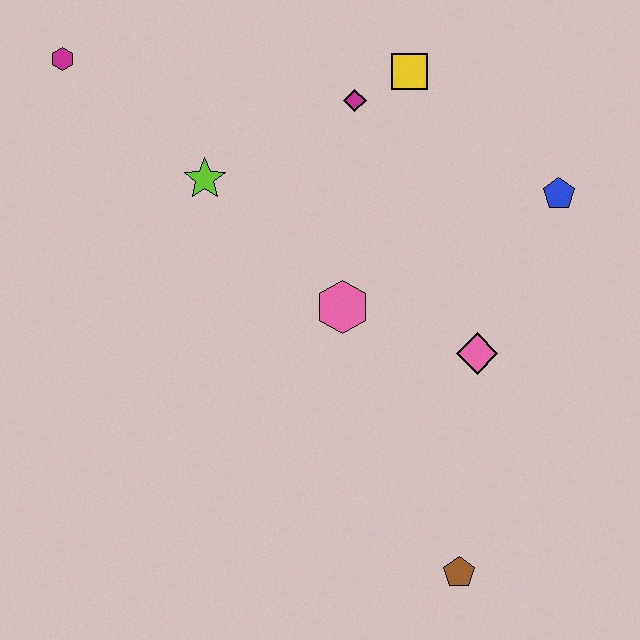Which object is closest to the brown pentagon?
The pink diamond is closest to the brown pentagon.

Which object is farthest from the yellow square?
The brown pentagon is farthest from the yellow square.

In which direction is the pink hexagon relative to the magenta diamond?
The pink hexagon is below the magenta diamond.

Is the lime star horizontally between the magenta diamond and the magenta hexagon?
Yes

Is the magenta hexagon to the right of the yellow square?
No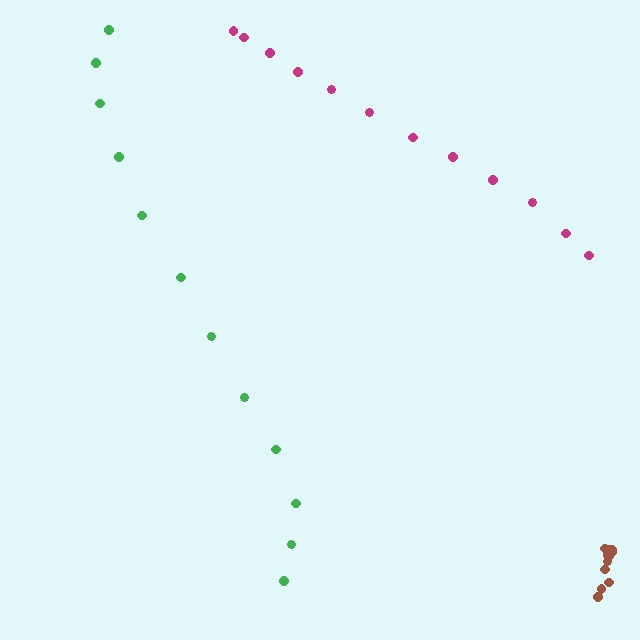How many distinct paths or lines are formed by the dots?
There are 3 distinct paths.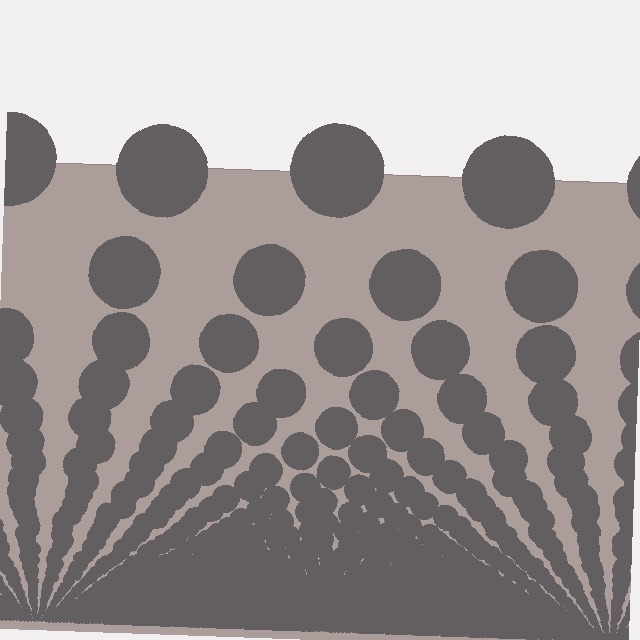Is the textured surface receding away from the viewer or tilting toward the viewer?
The surface appears to tilt toward the viewer. Texture elements get larger and sparser toward the top.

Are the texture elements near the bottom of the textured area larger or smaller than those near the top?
Smaller. The gradient is inverted — elements near the bottom are smaller and denser.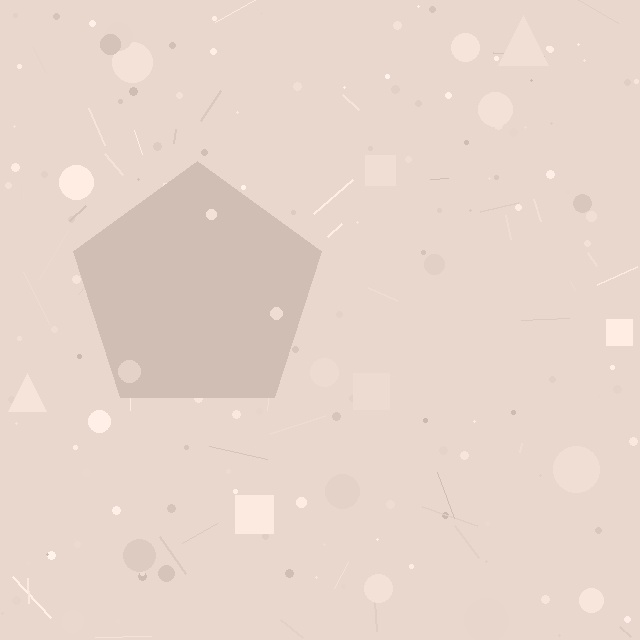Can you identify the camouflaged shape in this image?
The camouflaged shape is a pentagon.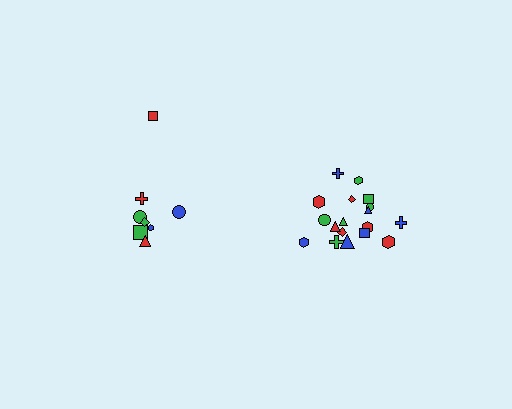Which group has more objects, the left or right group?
The right group.